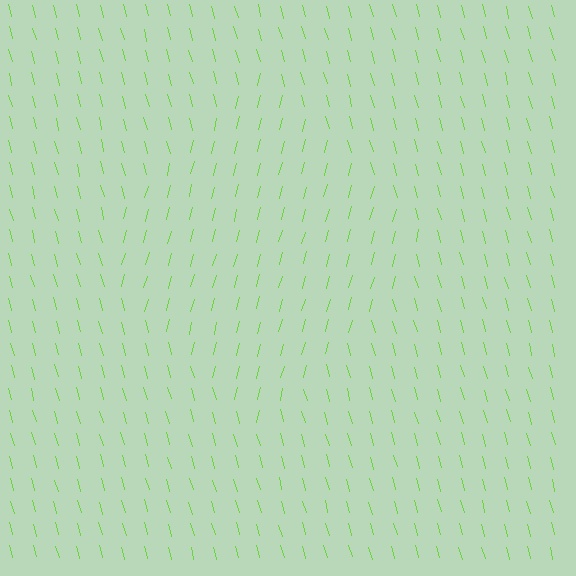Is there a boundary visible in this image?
Yes, there is a texture boundary formed by a change in line orientation.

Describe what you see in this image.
The image is filled with small lime line segments. A diamond region in the image has lines oriented differently from the surrounding lines, creating a visible texture boundary.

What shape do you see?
I see a diamond.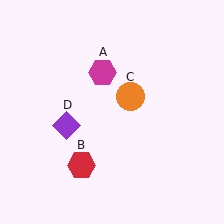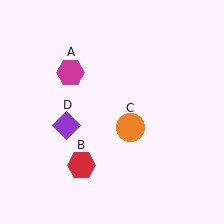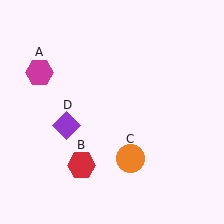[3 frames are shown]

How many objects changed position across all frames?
2 objects changed position: magenta hexagon (object A), orange circle (object C).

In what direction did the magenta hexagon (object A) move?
The magenta hexagon (object A) moved left.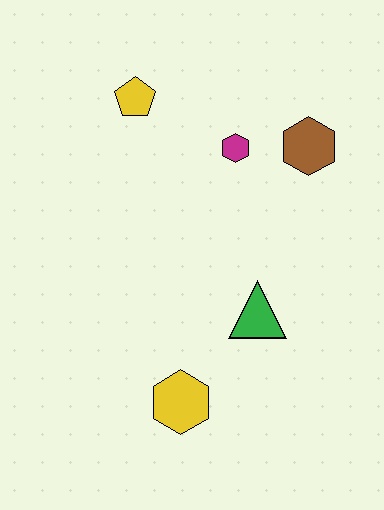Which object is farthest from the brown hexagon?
The yellow hexagon is farthest from the brown hexagon.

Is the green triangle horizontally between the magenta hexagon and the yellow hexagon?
No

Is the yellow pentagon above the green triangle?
Yes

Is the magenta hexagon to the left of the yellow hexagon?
No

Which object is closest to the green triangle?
The yellow hexagon is closest to the green triangle.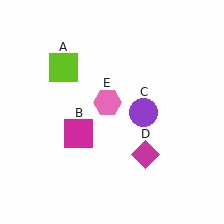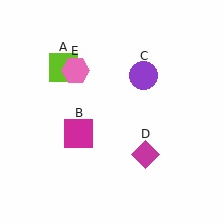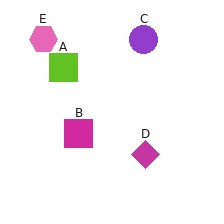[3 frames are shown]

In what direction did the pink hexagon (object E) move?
The pink hexagon (object E) moved up and to the left.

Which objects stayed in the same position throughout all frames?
Lime square (object A) and magenta square (object B) and magenta diamond (object D) remained stationary.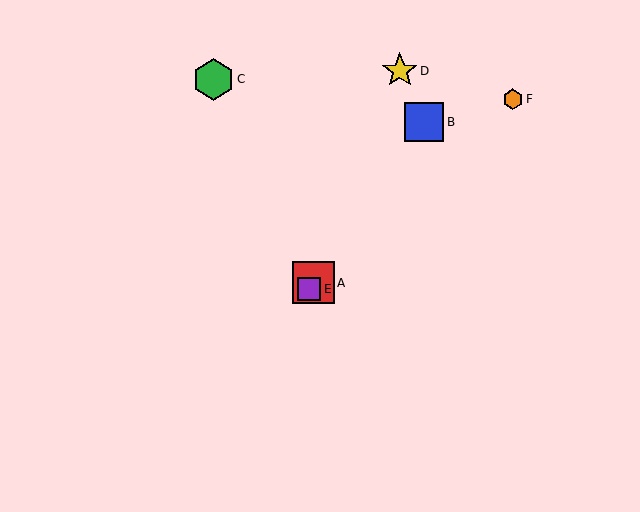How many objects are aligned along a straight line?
3 objects (A, B, E) are aligned along a straight line.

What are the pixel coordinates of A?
Object A is at (313, 283).